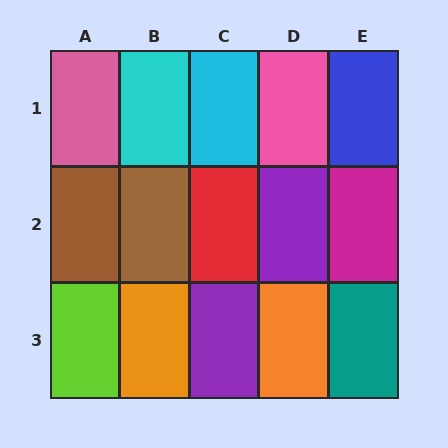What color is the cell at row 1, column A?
Pink.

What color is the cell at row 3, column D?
Orange.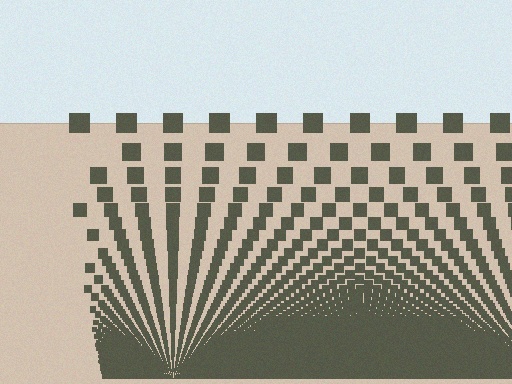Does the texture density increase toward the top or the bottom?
Density increases toward the bottom.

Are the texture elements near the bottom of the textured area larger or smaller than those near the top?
Smaller. The gradient is inverted — elements near the bottom are smaller and denser.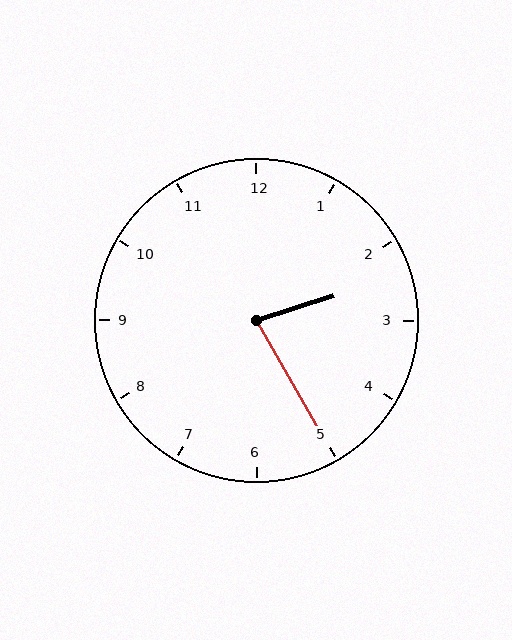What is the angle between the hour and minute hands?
Approximately 78 degrees.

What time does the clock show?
2:25.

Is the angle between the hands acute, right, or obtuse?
It is acute.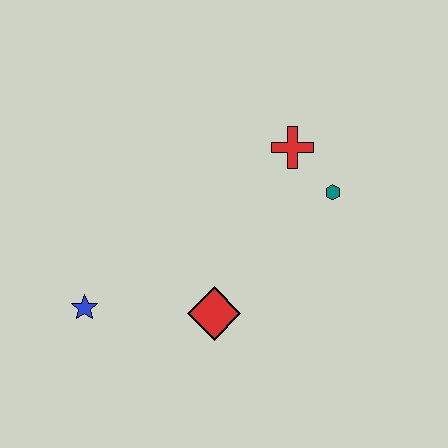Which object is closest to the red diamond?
The blue star is closest to the red diamond.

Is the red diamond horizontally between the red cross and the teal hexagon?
No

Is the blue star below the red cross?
Yes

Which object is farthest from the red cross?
The blue star is farthest from the red cross.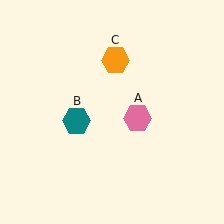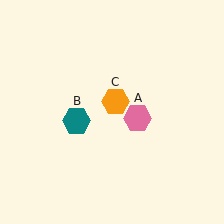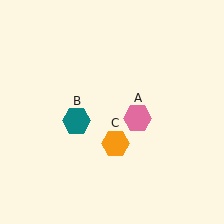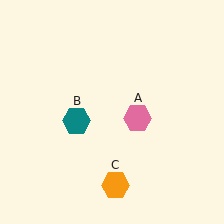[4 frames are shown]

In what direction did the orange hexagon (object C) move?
The orange hexagon (object C) moved down.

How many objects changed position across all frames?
1 object changed position: orange hexagon (object C).